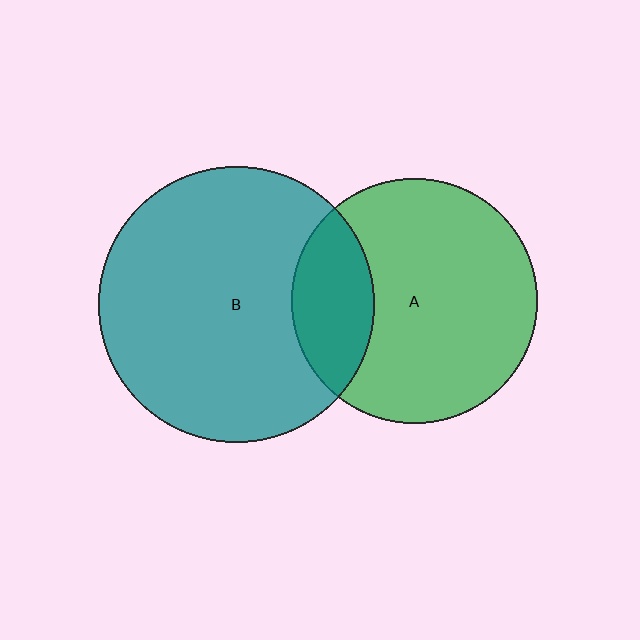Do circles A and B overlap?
Yes.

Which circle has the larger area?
Circle B (teal).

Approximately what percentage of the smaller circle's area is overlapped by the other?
Approximately 25%.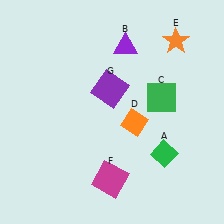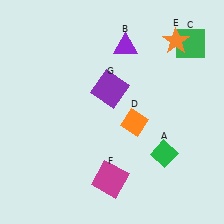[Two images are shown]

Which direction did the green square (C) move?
The green square (C) moved up.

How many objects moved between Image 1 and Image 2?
1 object moved between the two images.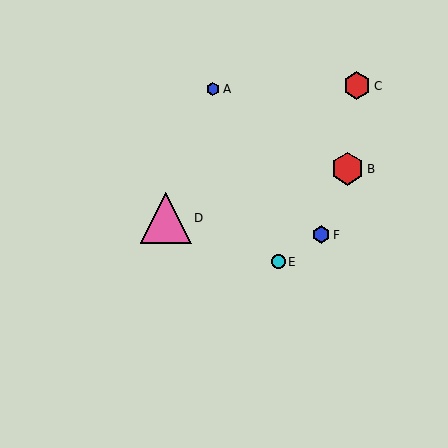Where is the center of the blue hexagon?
The center of the blue hexagon is at (321, 235).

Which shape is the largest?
The pink triangle (labeled D) is the largest.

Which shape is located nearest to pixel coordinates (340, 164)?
The red hexagon (labeled B) at (348, 169) is nearest to that location.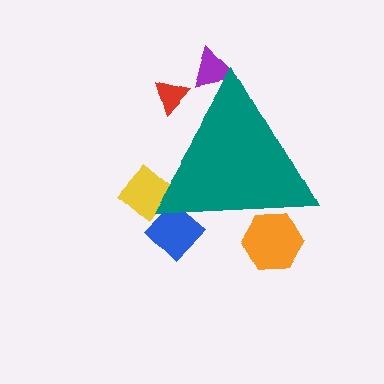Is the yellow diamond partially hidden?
Yes, the yellow diamond is partially hidden behind the teal triangle.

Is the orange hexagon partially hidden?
Yes, the orange hexagon is partially hidden behind the teal triangle.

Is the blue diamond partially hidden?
Yes, the blue diamond is partially hidden behind the teal triangle.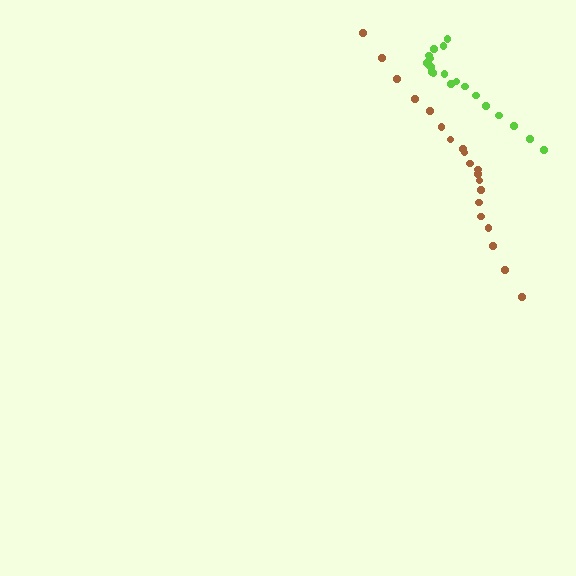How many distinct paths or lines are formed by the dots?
There are 2 distinct paths.